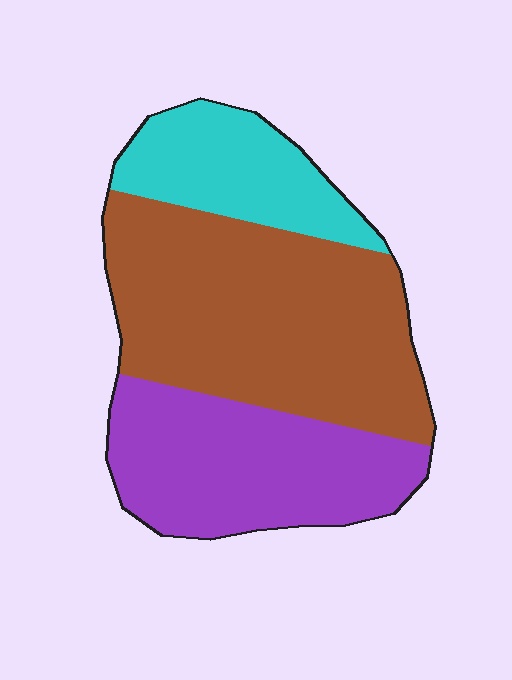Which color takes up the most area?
Brown, at roughly 50%.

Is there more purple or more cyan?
Purple.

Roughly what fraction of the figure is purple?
Purple covers roughly 30% of the figure.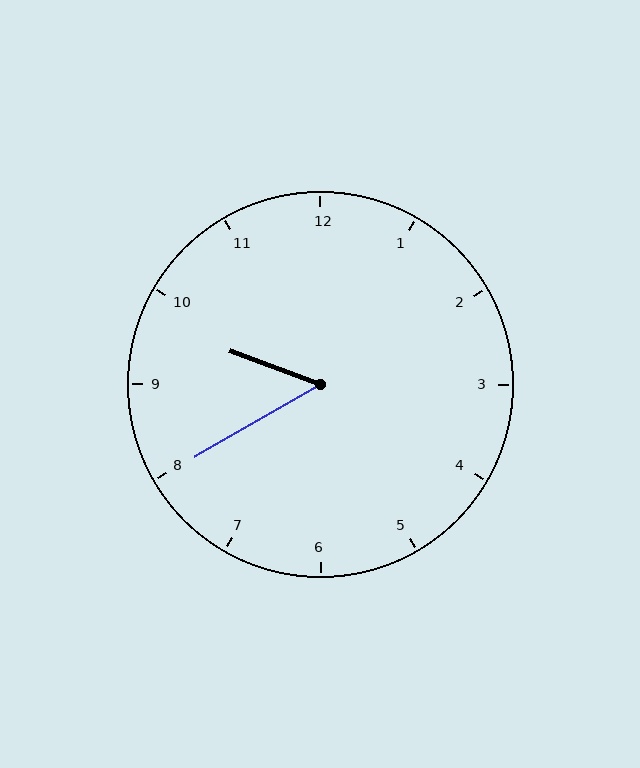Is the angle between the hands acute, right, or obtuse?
It is acute.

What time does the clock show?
9:40.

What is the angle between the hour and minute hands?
Approximately 50 degrees.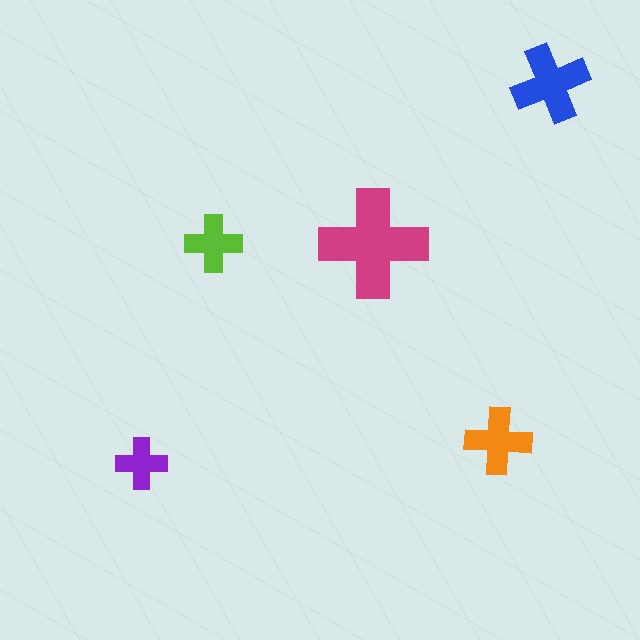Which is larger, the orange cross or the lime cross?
The orange one.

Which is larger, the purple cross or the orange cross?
The orange one.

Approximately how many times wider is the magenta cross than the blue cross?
About 1.5 times wider.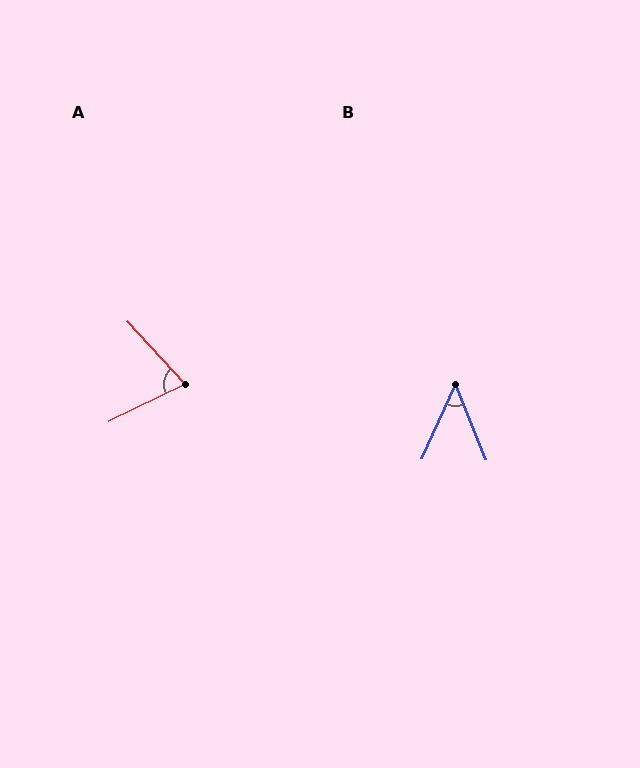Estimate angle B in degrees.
Approximately 46 degrees.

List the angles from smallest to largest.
B (46°), A (73°).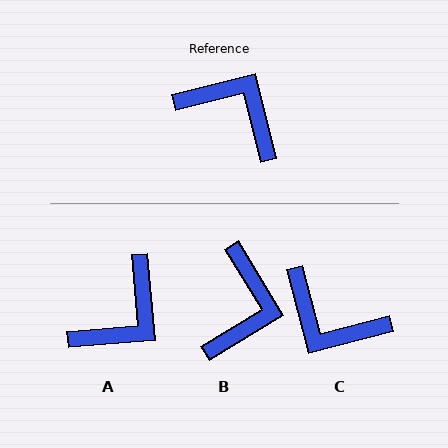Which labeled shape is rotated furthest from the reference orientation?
C, about 179 degrees away.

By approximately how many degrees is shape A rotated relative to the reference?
Approximately 99 degrees clockwise.